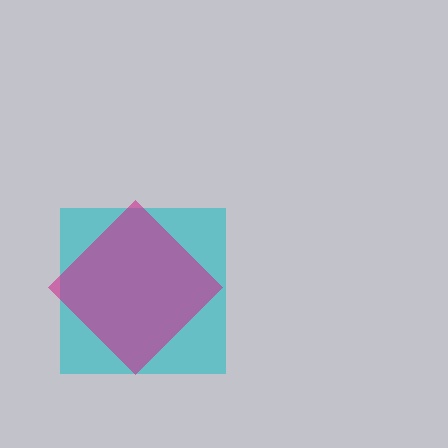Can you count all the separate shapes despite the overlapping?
Yes, there are 2 separate shapes.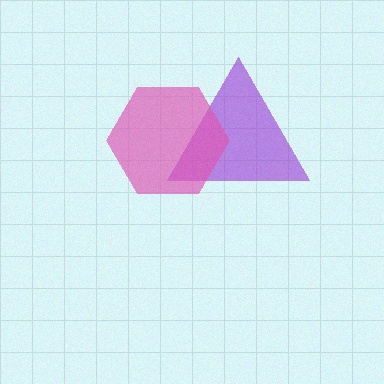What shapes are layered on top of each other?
The layered shapes are: a purple triangle, a pink hexagon.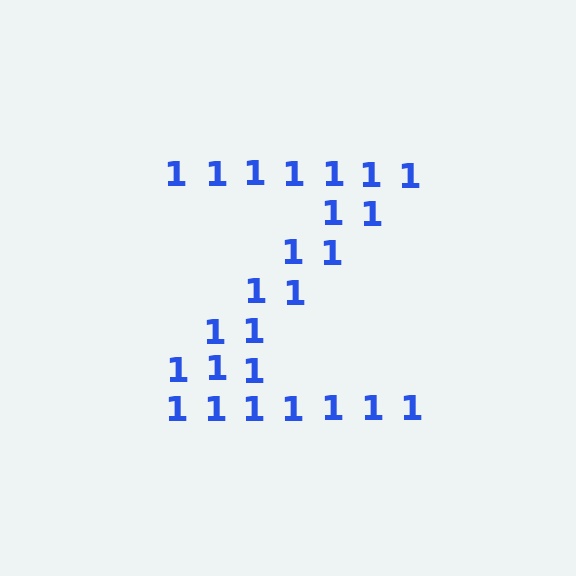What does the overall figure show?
The overall figure shows the letter Z.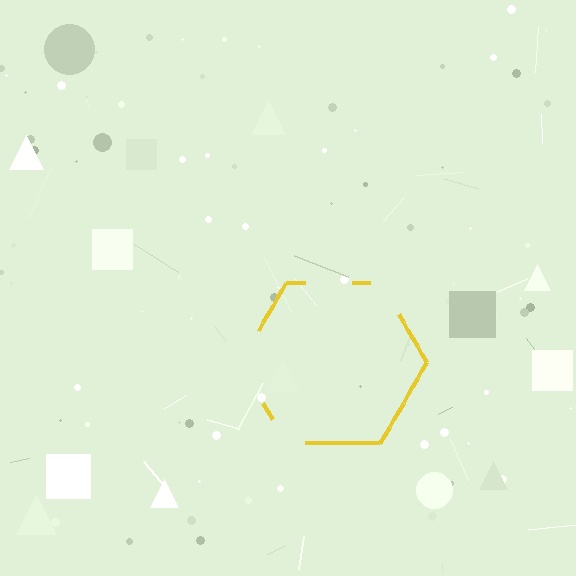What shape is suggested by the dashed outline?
The dashed outline suggests a hexagon.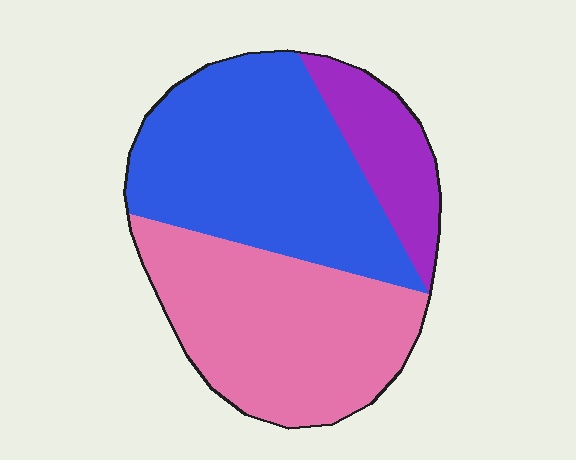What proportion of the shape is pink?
Pink covers 41% of the shape.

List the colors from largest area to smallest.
From largest to smallest: blue, pink, purple.